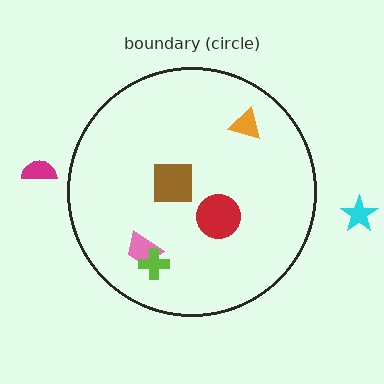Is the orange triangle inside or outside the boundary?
Inside.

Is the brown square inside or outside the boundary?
Inside.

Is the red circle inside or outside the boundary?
Inside.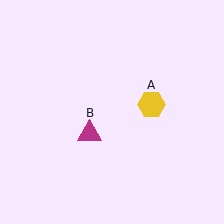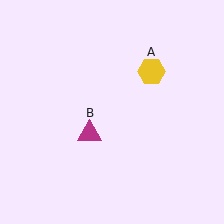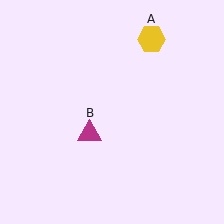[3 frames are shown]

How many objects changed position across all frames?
1 object changed position: yellow hexagon (object A).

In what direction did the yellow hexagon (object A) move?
The yellow hexagon (object A) moved up.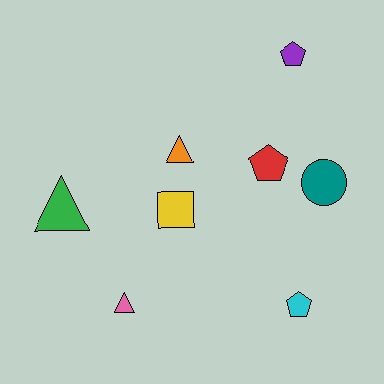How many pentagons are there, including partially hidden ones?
There are 3 pentagons.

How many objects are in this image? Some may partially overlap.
There are 8 objects.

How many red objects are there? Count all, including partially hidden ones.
There is 1 red object.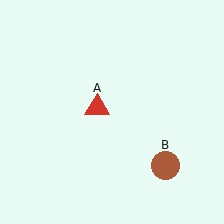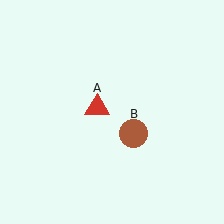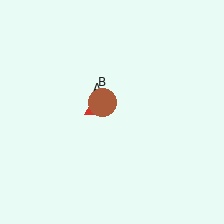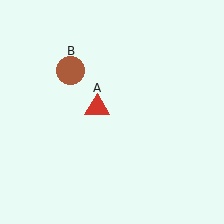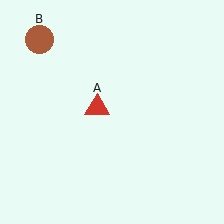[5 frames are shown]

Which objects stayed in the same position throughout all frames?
Red triangle (object A) remained stationary.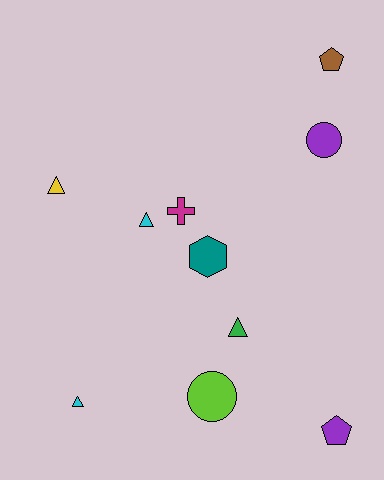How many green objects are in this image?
There is 1 green object.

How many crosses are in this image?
There is 1 cross.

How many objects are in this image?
There are 10 objects.